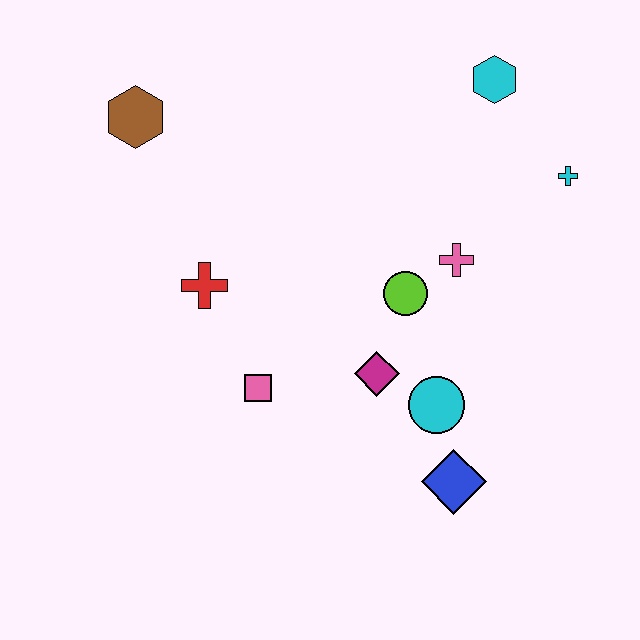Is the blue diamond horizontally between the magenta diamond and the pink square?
No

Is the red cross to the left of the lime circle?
Yes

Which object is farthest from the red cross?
The cyan cross is farthest from the red cross.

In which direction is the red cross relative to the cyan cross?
The red cross is to the left of the cyan cross.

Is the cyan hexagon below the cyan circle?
No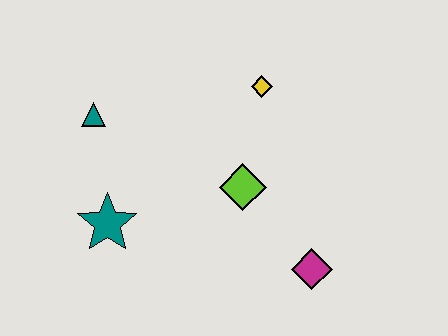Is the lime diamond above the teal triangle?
No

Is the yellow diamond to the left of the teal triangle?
No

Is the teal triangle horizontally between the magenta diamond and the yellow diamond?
No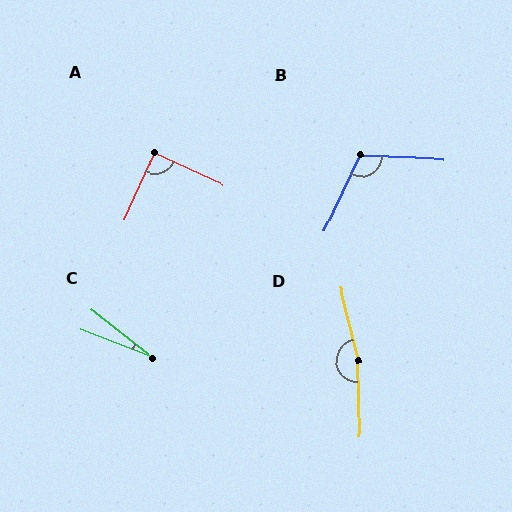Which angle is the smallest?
C, at approximately 17 degrees.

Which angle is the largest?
D, at approximately 167 degrees.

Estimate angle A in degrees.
Approximately 89 degrees.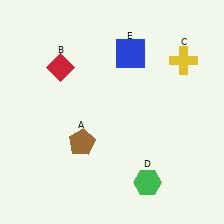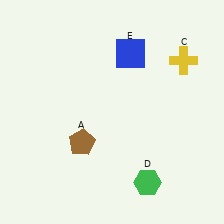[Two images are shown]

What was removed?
The red diamond (B) was removed in Image 2.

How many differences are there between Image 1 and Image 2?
There is 1 difference between the two images.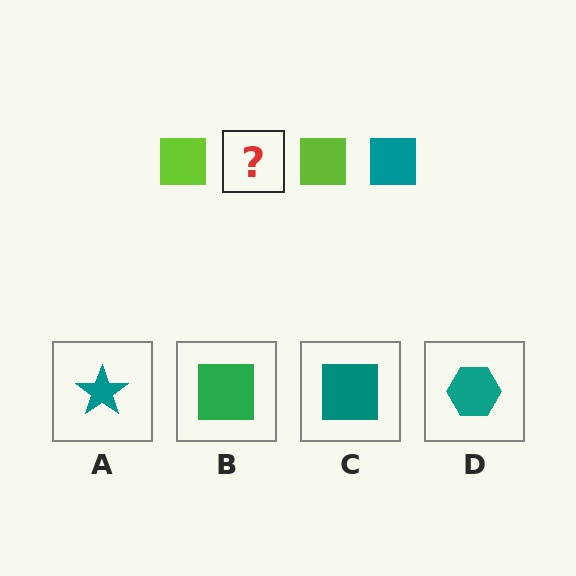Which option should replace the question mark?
Option C.